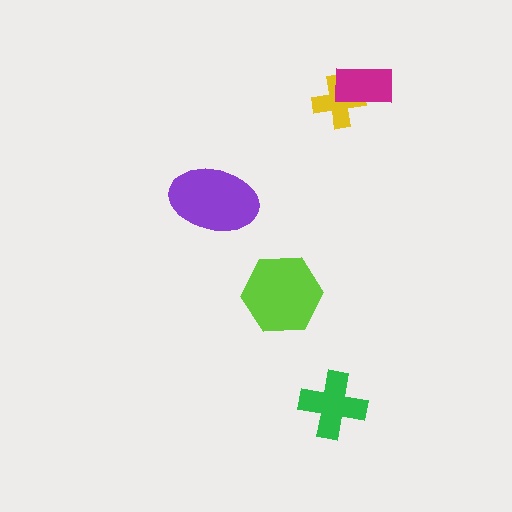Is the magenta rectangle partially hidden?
No, no other shape covers it.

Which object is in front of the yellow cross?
The magenta rectangle is in front of the yellow cross.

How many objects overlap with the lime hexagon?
0 objects overlap with the lime hexagon.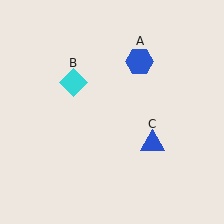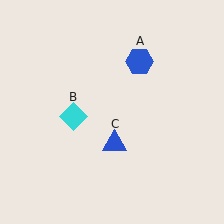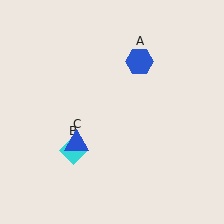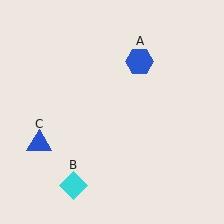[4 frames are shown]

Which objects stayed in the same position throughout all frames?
Blue hexagon (object A) remained stationary.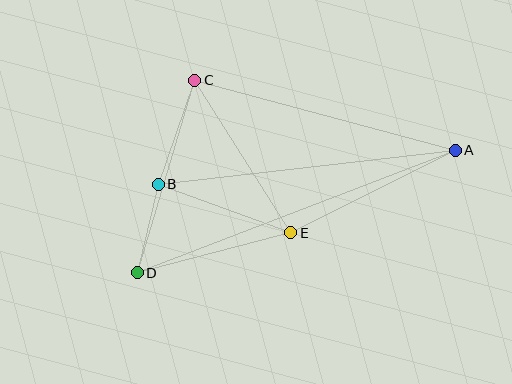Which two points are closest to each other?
Points B and D are closest to each other.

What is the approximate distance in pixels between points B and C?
The distance between B and C is approximately 111 pixels.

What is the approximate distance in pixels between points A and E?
The distance between A and E is approximately 184 pixels.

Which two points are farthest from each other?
Points A and D are farthest from each other.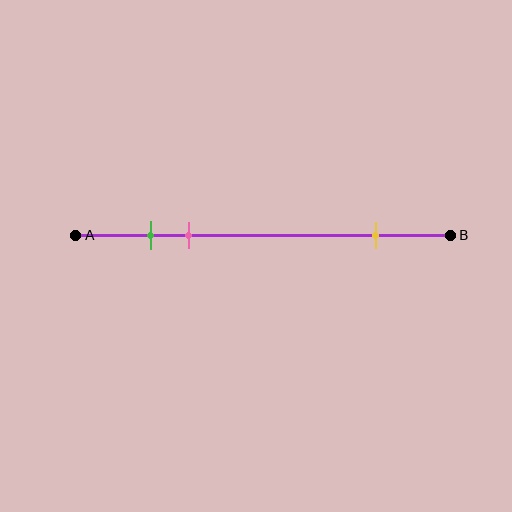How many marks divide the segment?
There are 3 marks dividing the segment.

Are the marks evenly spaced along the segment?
No, the marks are not evenly spaced.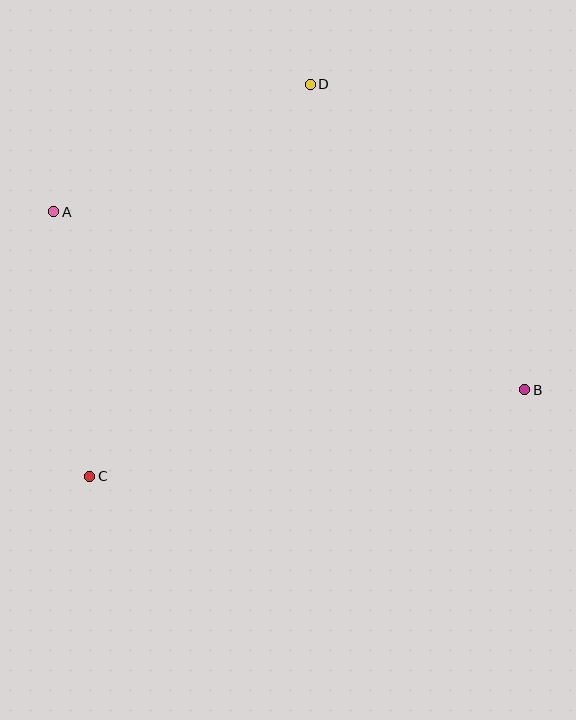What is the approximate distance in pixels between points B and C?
The distance between B and C is approximately 444 pixels.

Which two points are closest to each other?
Points A and C are closest to each other.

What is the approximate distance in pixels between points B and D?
The distance between B and D is approximately 373 pixels.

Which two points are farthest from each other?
Points A and B are farthest from each other.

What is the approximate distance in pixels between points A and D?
The distance between A and D is approximately 287 pixels.